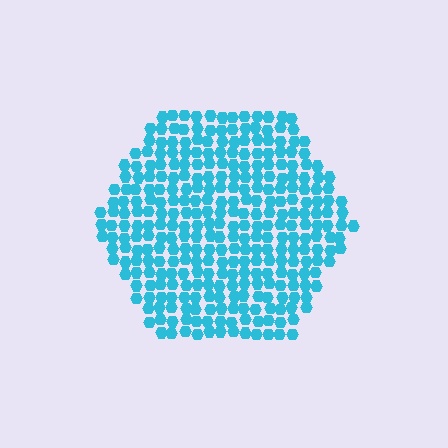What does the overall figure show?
The overall figure shows a hexagon.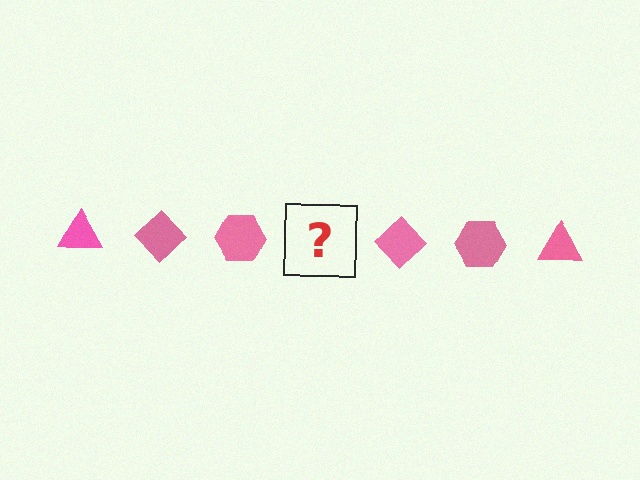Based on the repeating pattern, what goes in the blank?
The blank should be a pink triangle.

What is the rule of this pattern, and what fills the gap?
The rule is that the pattern cycles through triangle, diamond, hexagon shapes in pink. The gap should be filled with a pink triangle.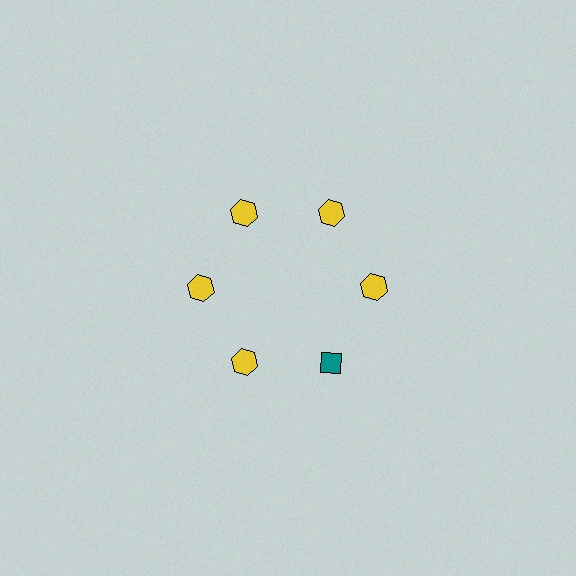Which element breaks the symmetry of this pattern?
The teal diamond at roughly the 5 o'clock position breaks the symmetry. All other shapes are yellow hexagons.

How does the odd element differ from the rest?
It differs in both color (teal instead of yellow) and shape (diamond instead of hexagon).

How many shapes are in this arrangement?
There are 6 shapes arranged in a ring pattern.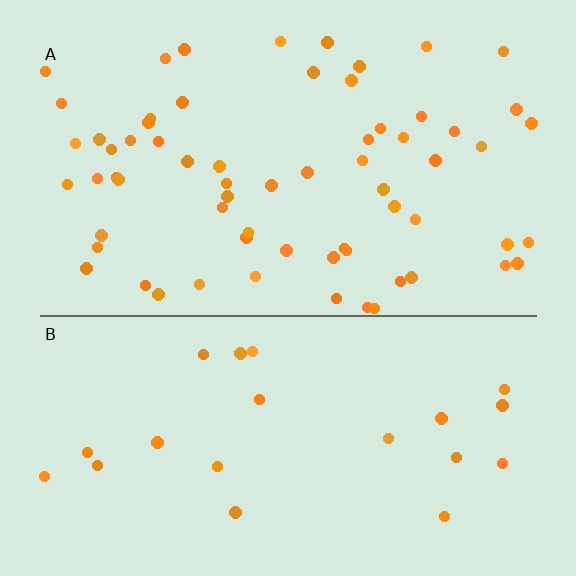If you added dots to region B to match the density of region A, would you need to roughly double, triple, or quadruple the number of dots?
Approximately triple.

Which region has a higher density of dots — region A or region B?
A (the top).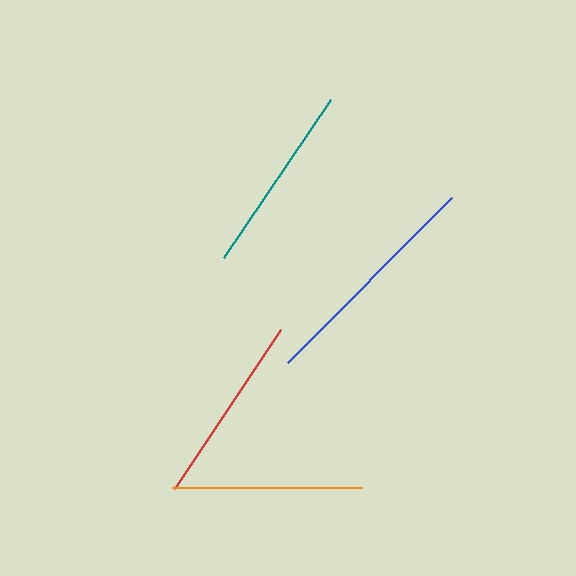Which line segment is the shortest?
The orange line is the shortest at approximately 190 pixels.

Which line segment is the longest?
The blue line is the longest at approximately 233 pixels.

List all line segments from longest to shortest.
From longest to shortest: blue, teal, red, orange.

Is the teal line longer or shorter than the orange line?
The teal line is longer than the orange line.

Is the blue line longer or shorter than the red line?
The blue line is longer than the red line.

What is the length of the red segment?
The red segment is approximately 191 pixels long.